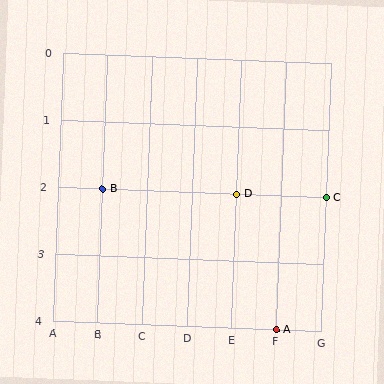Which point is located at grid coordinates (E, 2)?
Point D is at (E, 2).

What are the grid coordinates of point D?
Point D is at grid coordinates (E, 2).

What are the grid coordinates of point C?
Point C is at grid coordinates (G, 2).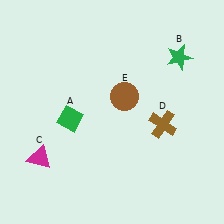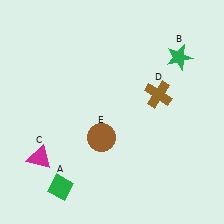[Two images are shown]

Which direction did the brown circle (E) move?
The brown circle (E) moved down.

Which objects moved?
The objects that moved are: the green diamond (A), the brown cross (D), the brown circle (E).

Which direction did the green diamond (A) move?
The green diamond (A) moved down.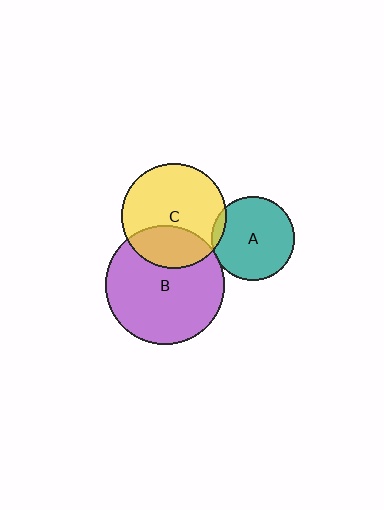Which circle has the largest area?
Circle B (purple).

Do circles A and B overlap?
Yes.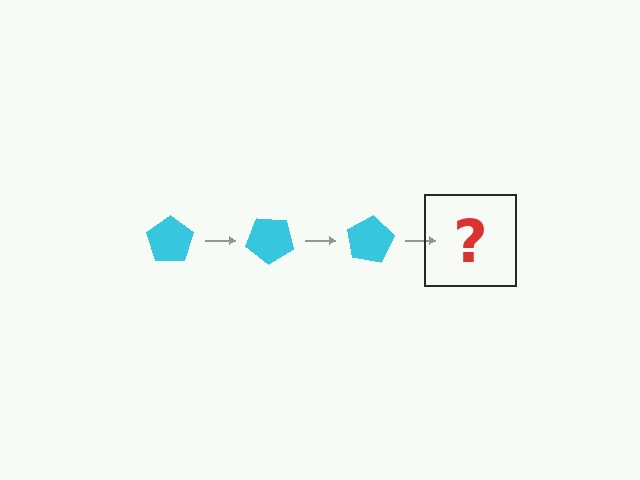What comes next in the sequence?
The next element should be a cyan pentagon rotated 120 degrees.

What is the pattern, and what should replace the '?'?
The pattern is that the pentagon rotates 40 degrees each step. The '?' should be a cyan pentagon rotated 120 degrees.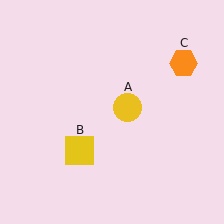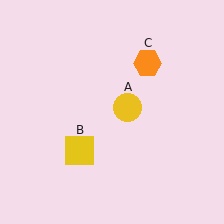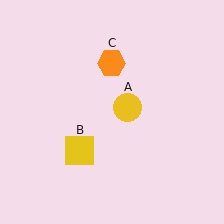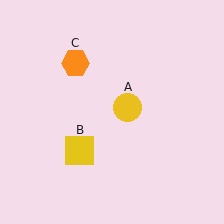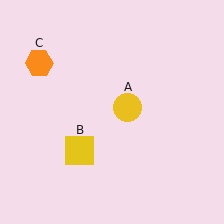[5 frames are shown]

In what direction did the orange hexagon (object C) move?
The orange hexagon (object C) moved left.